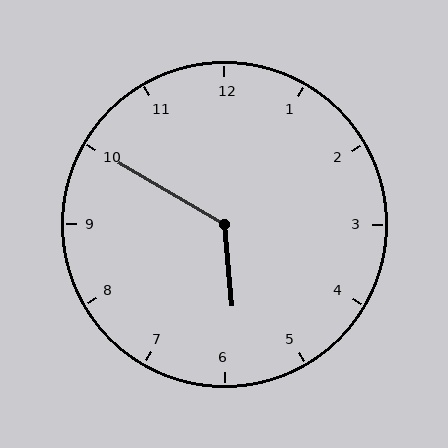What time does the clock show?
5:50.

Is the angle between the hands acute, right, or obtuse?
It is obtuse.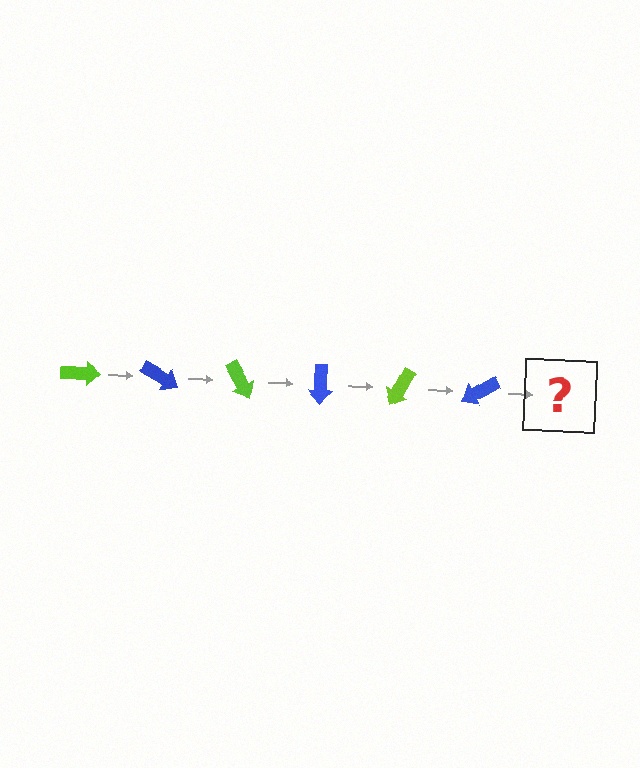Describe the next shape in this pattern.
It should be a lime arrow, rotated 180 degrees from the start.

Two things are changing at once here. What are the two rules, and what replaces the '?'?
The two rules are that it rotates 30 degrees each step and the color cycles through lime and blue. The '?' should be a lime arrow, rotated 180 degrees from the start.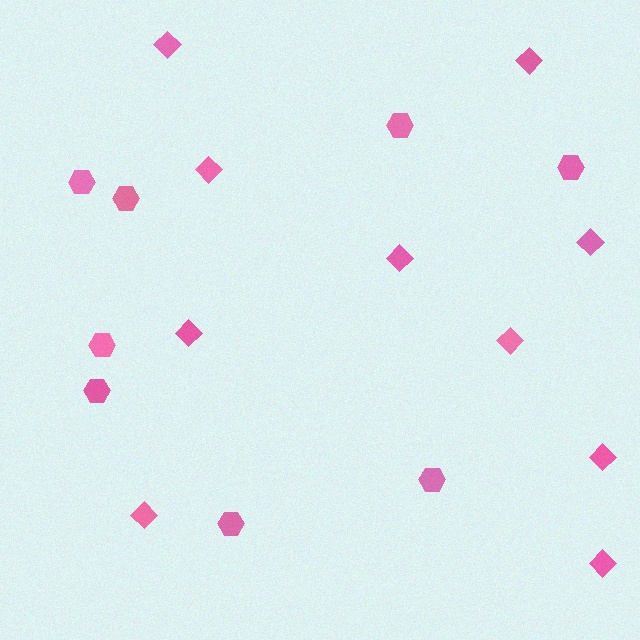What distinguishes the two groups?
There are 2 groups: one group of hexagons (8) and one group of diamonds (10).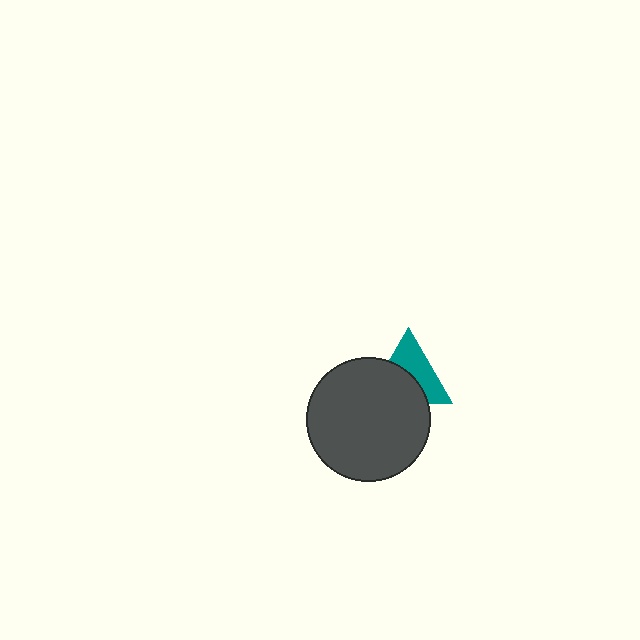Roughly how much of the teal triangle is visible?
About half of it is visible (roughly 51%).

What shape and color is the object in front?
The object in front is a dark gray circle.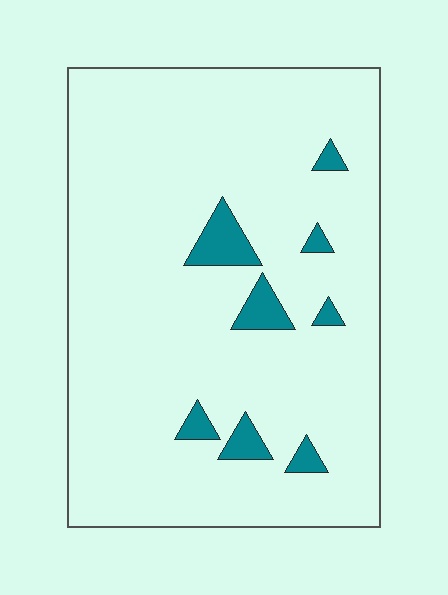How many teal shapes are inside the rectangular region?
8.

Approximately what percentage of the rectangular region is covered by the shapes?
Approximately 5%.